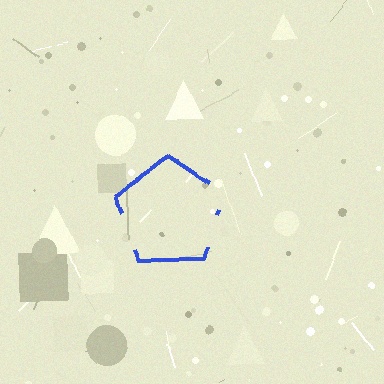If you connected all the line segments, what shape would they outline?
They would outline a pentagon.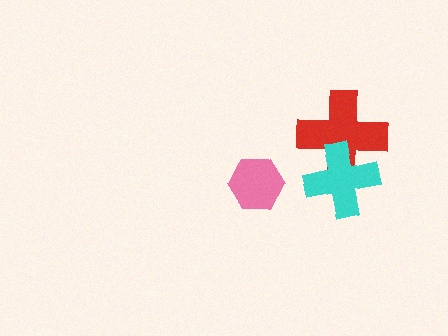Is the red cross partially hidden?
Yes, it is partially covered by another shape.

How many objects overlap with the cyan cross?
1 object overlaps with the cyan cross.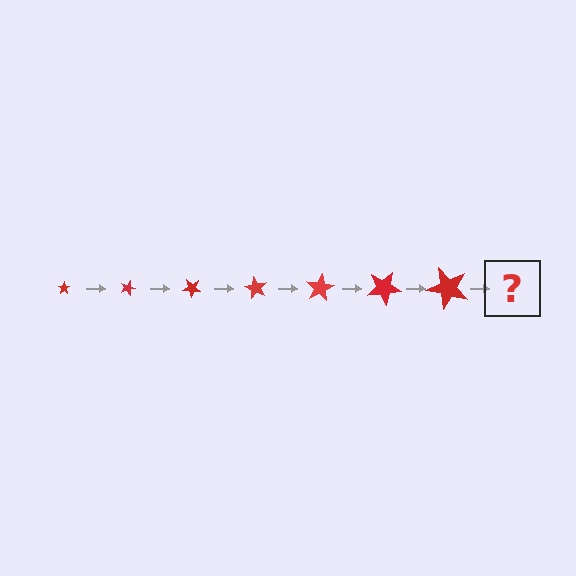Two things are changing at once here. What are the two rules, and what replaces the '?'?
The two rules are that the star grows larger each step and it rotates 20 degrees each step. The '?' should be a star, larger than the previous one and rotated 140 degrees from the start.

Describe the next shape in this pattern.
It should be a star, larger than the previous one and rotated 140 degrees from the start.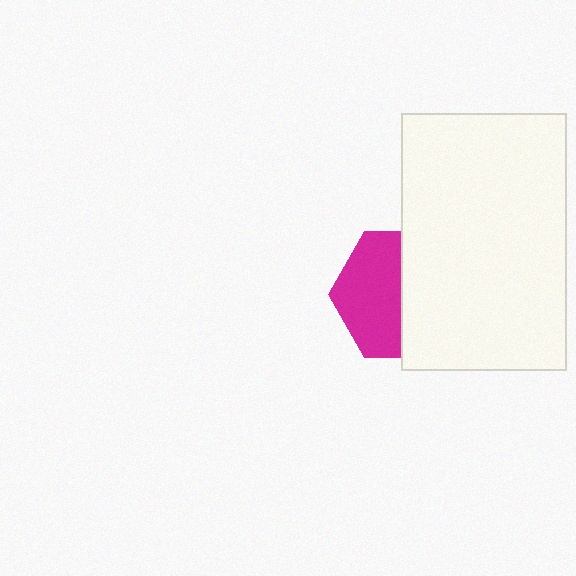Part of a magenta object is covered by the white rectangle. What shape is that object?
It is a hexagon.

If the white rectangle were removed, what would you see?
You would see the complete magenta hexagon.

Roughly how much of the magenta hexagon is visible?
About half of it is visible (roughly 50%).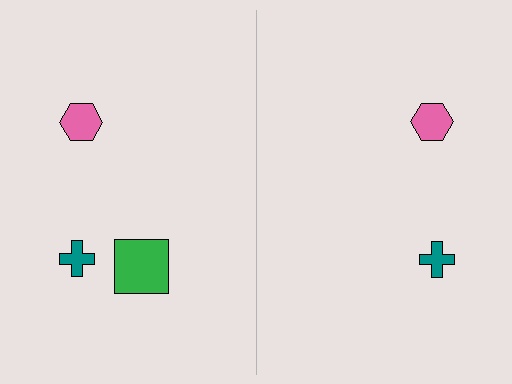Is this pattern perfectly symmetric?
No, the pattern is not perfectly symmetric. A green square is missing from the right side.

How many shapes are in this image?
There are 5 shapes in this image.